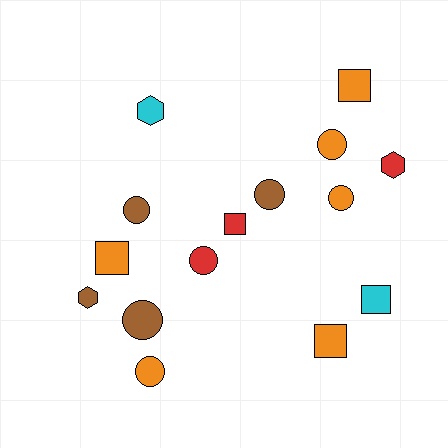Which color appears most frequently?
Orange, with 6 objects.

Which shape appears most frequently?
Circle, with 7 objects.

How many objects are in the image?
There are 15 objects.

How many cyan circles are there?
There are no cyan circles.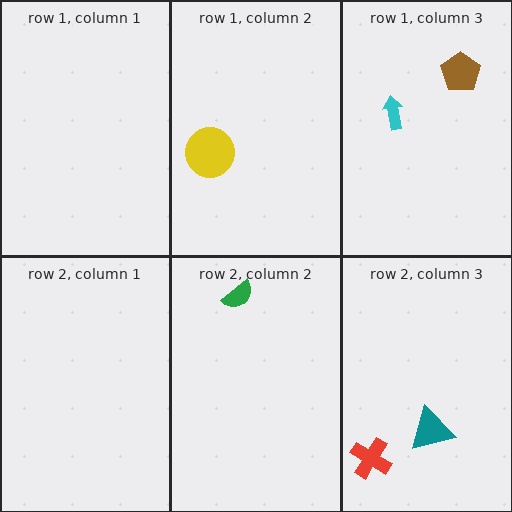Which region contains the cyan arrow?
The row 1, column 3 region.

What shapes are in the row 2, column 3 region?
The red cross, the teal triangle.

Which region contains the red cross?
The row 2, column 3 region.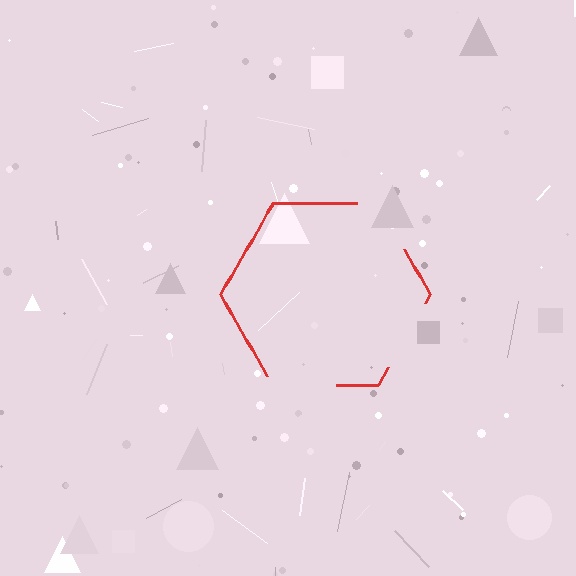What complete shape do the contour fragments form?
The contour fragments form a hexagon.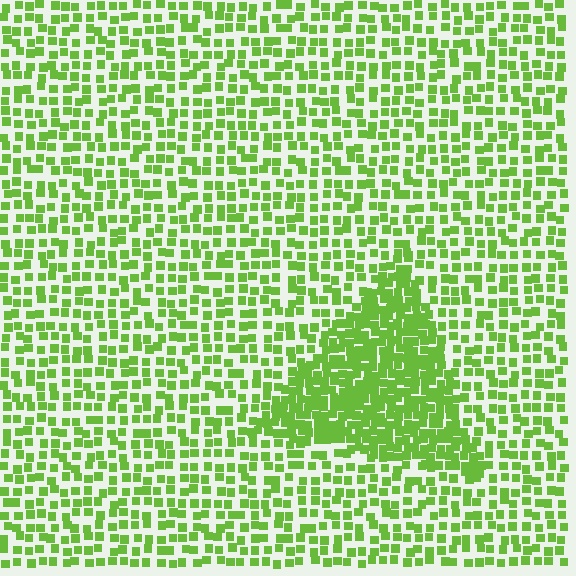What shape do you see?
I see a triangle.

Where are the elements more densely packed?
The elements are more densely packed inside the triangle boundary.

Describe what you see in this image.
The image contains small lime elements arranged at two different densities. A triangle-shaped region is visible where the elements are more densely packed than the surrounding area.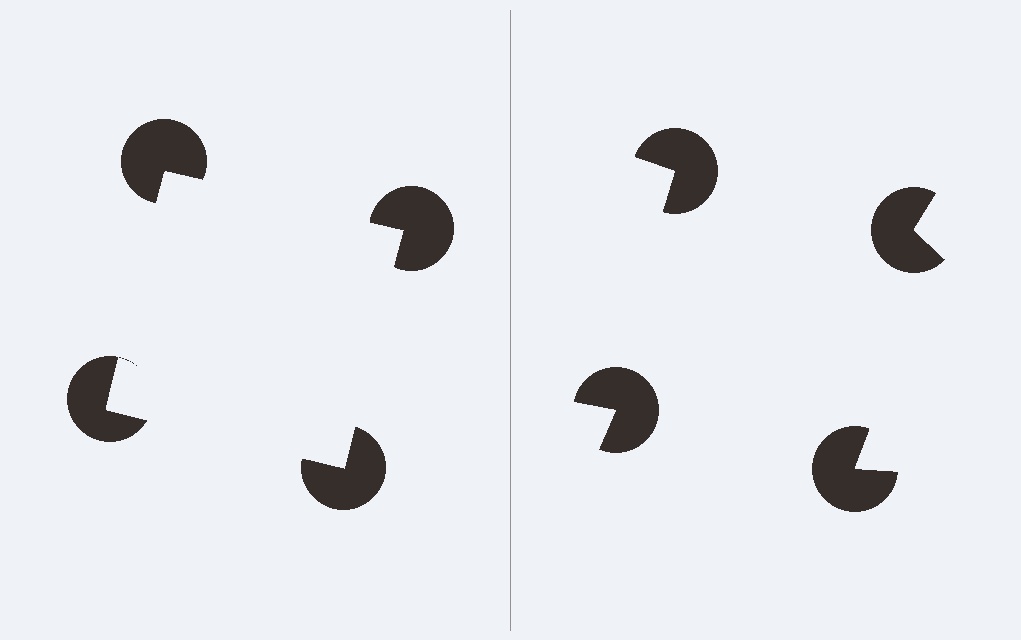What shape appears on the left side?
An illusory square.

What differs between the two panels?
The pac-man discs are positioned identically on both sides; only the wedge orientations differ. On the left they align to a square; on the right they are misaligned.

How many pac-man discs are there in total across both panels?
8 — 4 on each side.